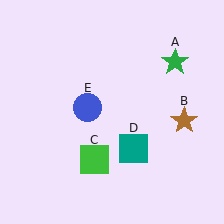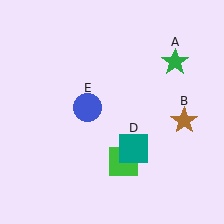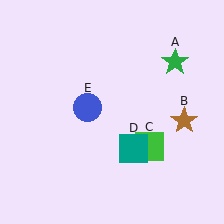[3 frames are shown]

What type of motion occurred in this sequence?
The green square (object C) rotated counterclockwise around the center of the scene.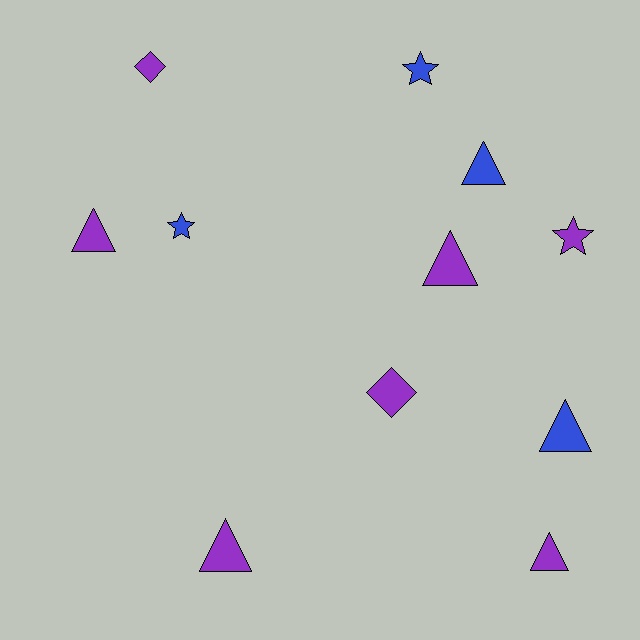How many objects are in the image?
There are 11 objects.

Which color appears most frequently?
Purple, with 7 objects.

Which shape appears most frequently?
Triangle, with 6 objects.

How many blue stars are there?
There are 2 blue stars.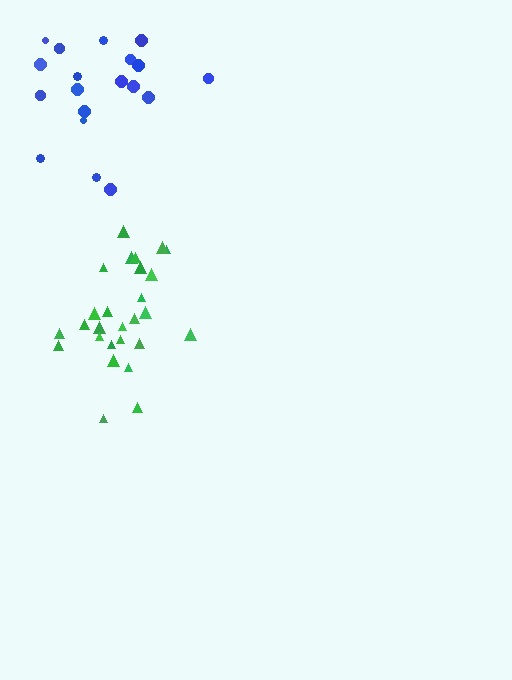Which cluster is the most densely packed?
Green.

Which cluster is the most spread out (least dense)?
Blue.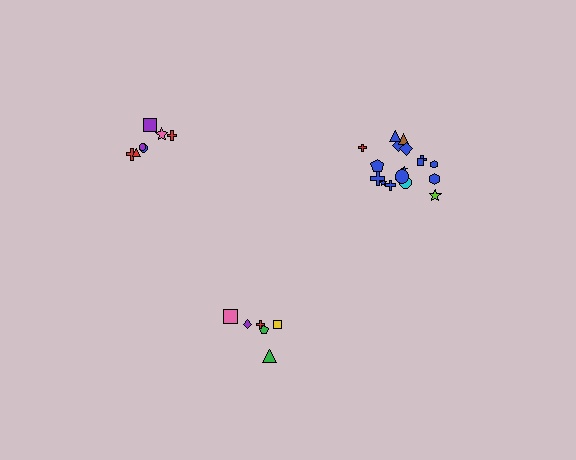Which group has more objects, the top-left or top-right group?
The top-right group.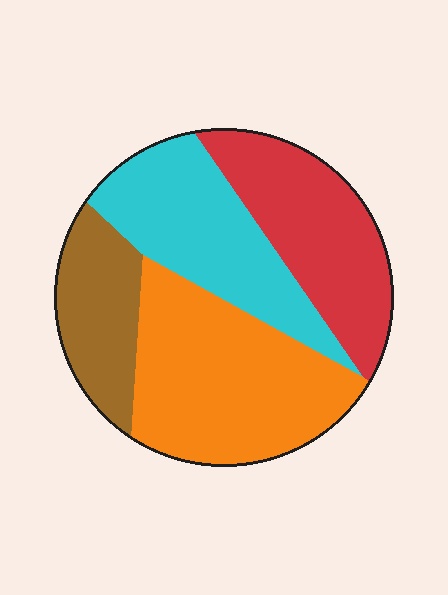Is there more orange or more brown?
Orange.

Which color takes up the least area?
Brown, at roughly 15%.